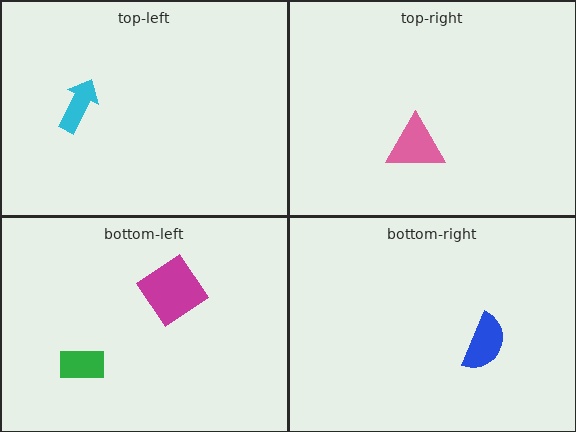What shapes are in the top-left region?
The cyan arrow.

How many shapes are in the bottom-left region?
2.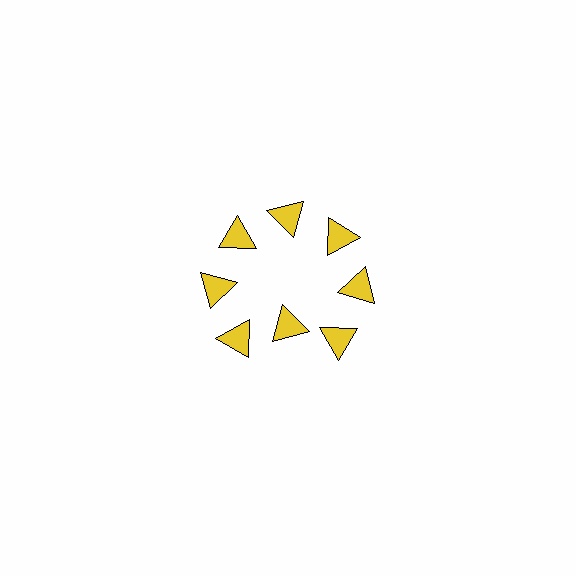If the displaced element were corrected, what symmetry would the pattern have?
It would have 8-fold rotational symmetry — the pattern would map onto itself every 45 degrees.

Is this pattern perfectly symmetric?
No. The 8 yellow triangles are arranged in a ring, but one element near the 6 o'clock position is pulled inward toward the center, breaking the 8-fold rotational symmetry.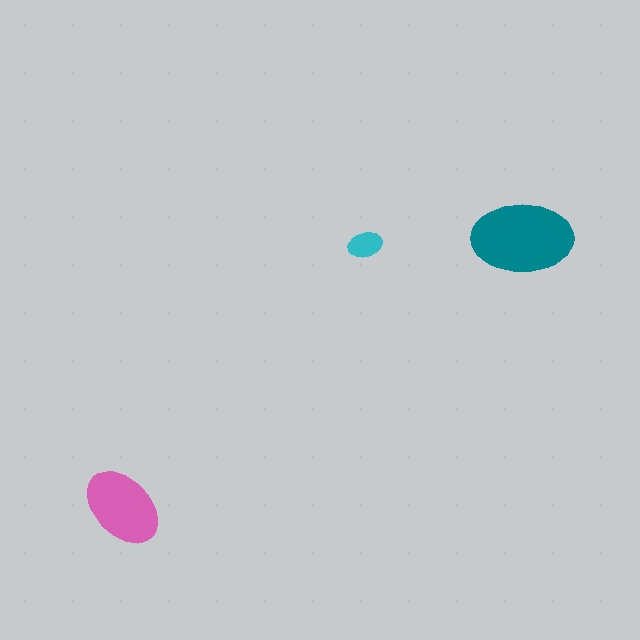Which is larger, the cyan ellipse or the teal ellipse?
The teal one.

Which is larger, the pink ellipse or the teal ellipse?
The teal one.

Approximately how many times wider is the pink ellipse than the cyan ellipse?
About 2.5 times wider.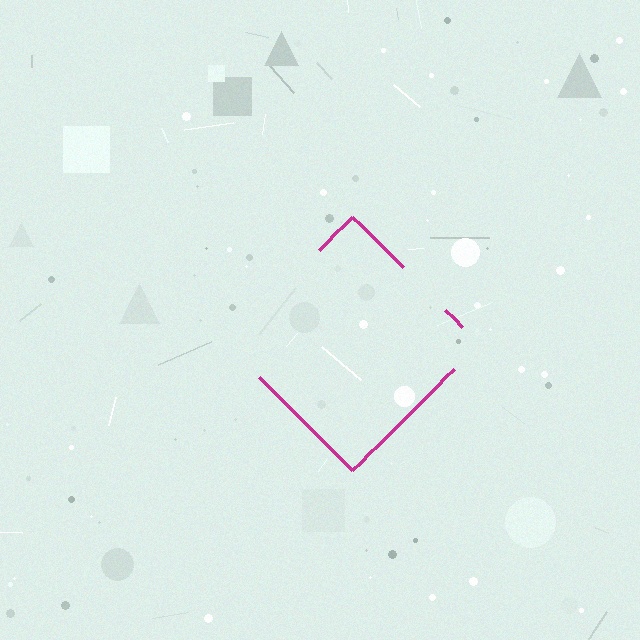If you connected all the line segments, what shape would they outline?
They would outline a diamond.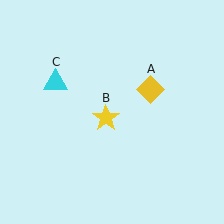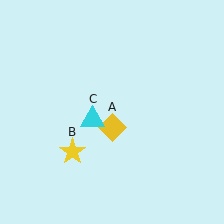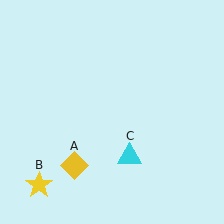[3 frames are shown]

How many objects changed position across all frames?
3 objects changed position: yellow diamond (object A), yellow star (object B), cyan triangle (object C).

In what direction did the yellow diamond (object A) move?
The yellow diamond (object A) moved down and to the left.